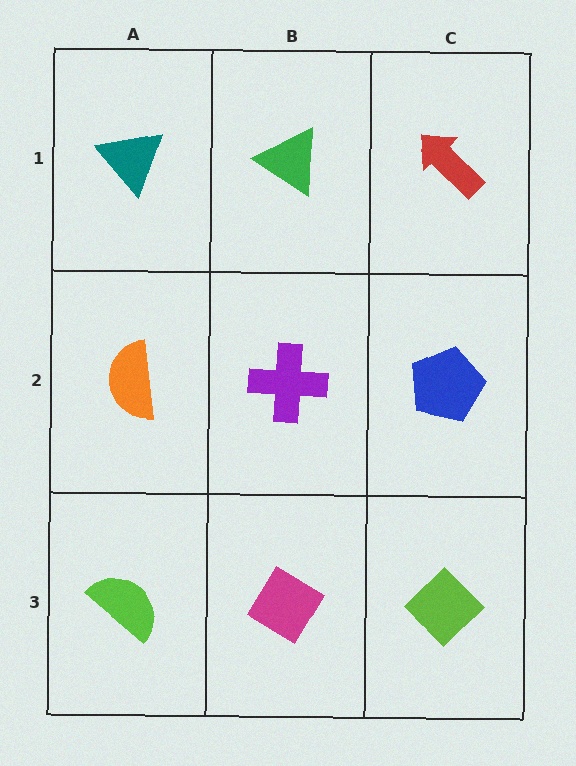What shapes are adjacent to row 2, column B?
A green triangle (row 1, column B), a magenta diamond (row 3, column B), an orange semicircle (row 2, column A), a blue pentagon (row 2, column C).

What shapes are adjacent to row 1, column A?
An orange semicircle (row 2, column A), a green triangle (row 1, column B).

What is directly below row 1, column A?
An orange semicircle.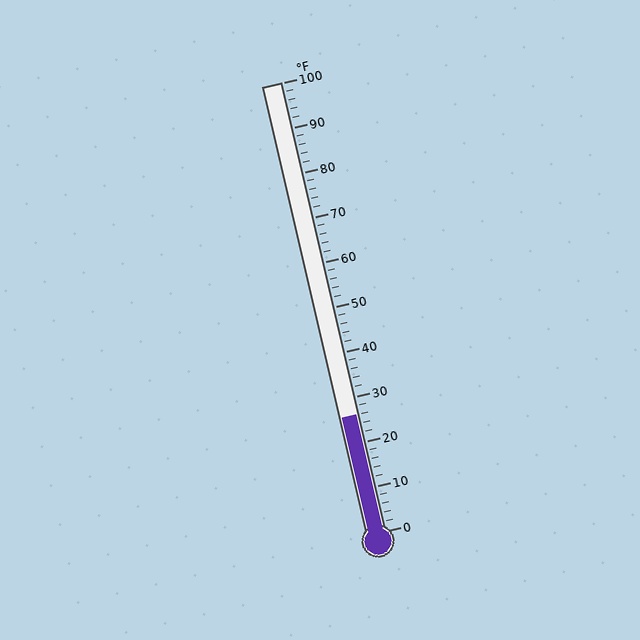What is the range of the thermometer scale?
The thermometer scale ranges from 0°F to 100°F.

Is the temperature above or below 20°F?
The temperature is above 20°F.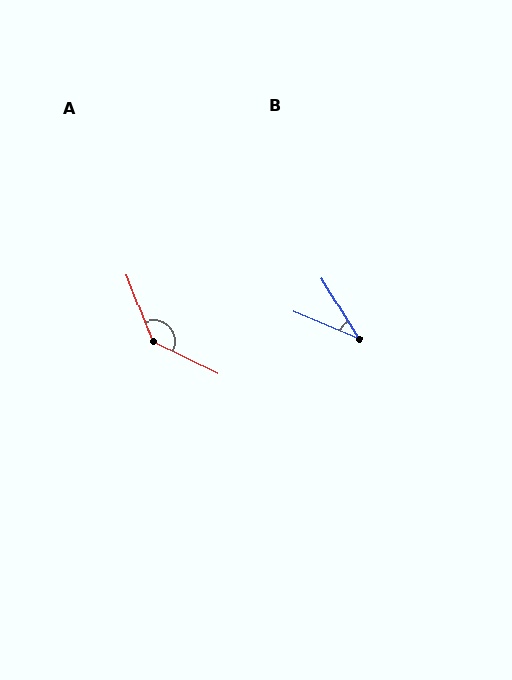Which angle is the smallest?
B, at approximately 36 degrees.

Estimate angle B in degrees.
Approximately 36 degrees.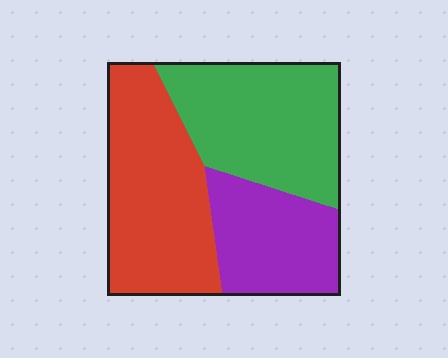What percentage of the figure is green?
Green covers roughly 35% of the figure.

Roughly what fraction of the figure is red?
Red covers 39% of the figure.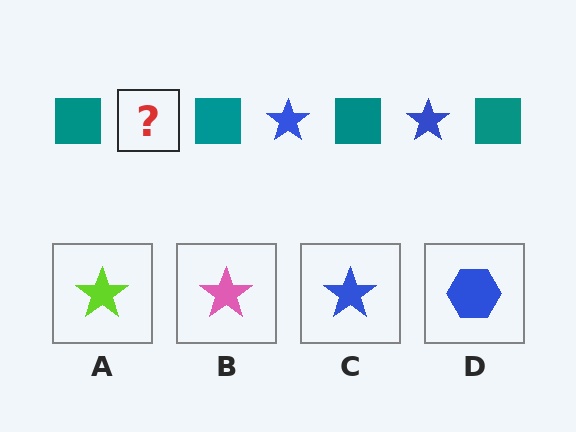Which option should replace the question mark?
Option C.